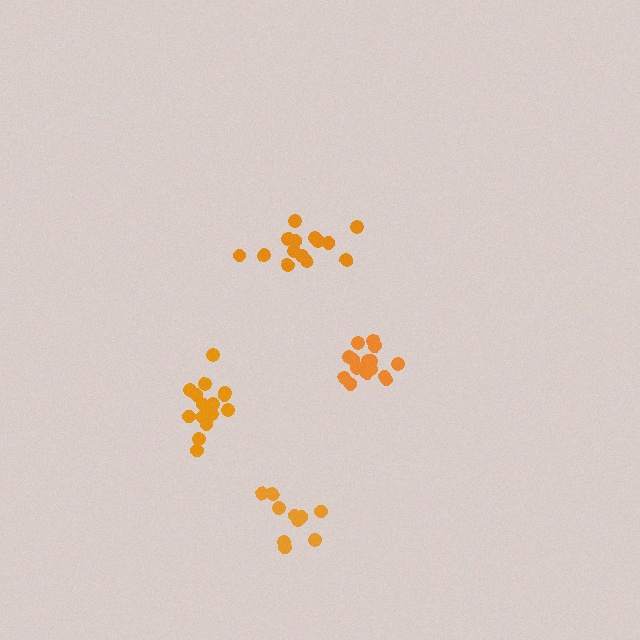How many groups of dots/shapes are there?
There are 4 groups.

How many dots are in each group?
Group 1: 16 dots, Group 2: 15 dots, Group 3: 15 dots, Group 4: 10 dots (56 total).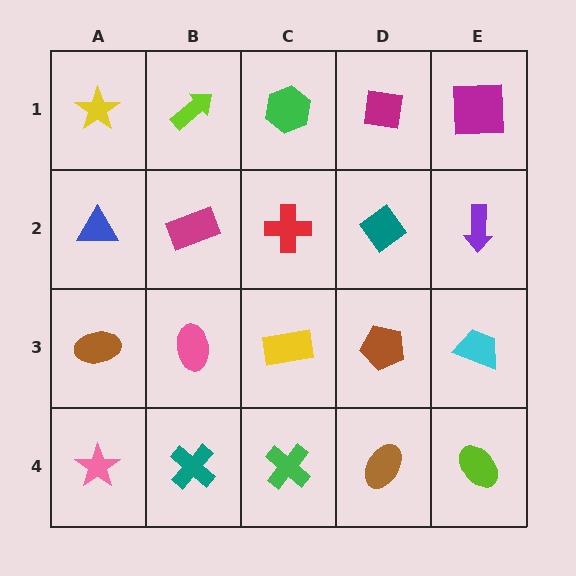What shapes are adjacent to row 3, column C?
A red cross (row 2, column C), a green cross (row 4, column C), a pink ellipse (row 3, column B), a brown pentagon (row 3, column D).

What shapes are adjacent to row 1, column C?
A red cross (row 2, column C), a lime arrow (row 1, column B), a magenta square (row 1, column D).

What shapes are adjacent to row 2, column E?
A magenta square (row 1, column E), a cyan trapezoid (row 3, column E), a teal diamond (row 2, column D).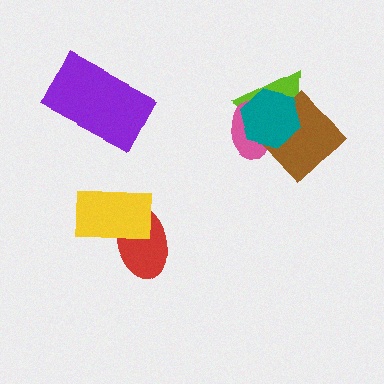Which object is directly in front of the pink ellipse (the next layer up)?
The brown diamond is directly in front of the pink ellipse.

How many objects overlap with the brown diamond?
3 objects overlap with the brown diamond.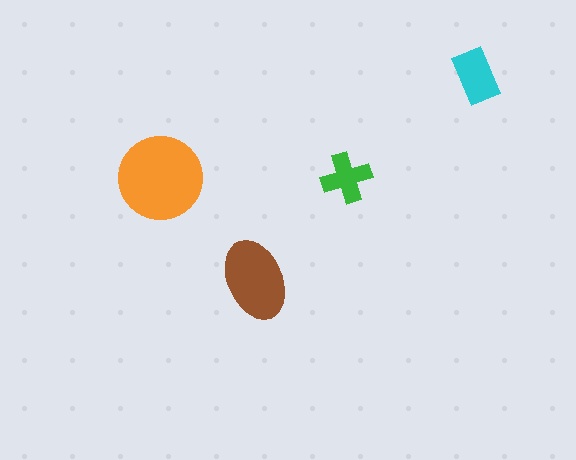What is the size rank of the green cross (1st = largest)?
4th.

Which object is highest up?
The cyan rectangle is topmost.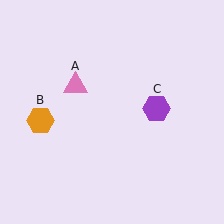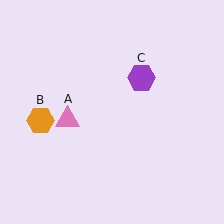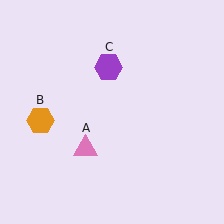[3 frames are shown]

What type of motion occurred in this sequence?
The pink triangle (object A), purple hexagon (object C) rotated counterclockwise around the center of the scene.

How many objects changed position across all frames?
2 objects changed position: pink triangle (object A), purple hexagon (object C).